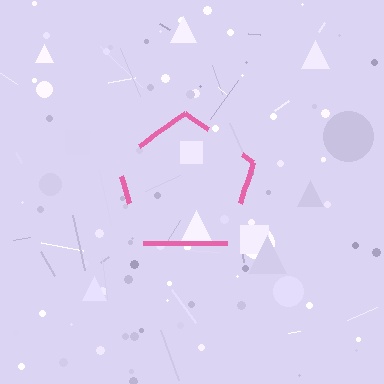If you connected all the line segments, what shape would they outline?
They would outline a pentagon.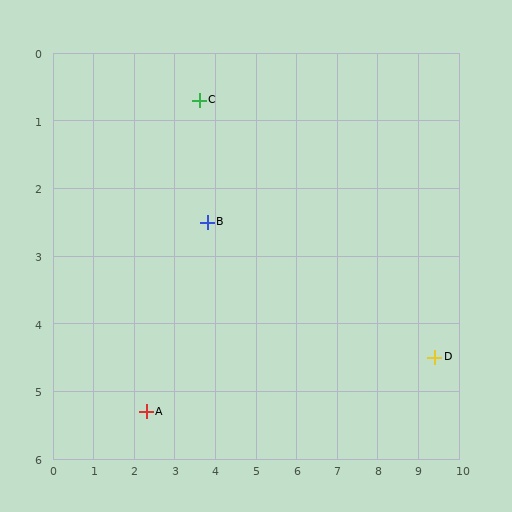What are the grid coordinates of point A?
Point A is at approximately (2.3, 5.3).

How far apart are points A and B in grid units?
Points A and B are about 3.2 grid units apart.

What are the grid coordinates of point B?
Point B is at approximately (3.8, 2.5).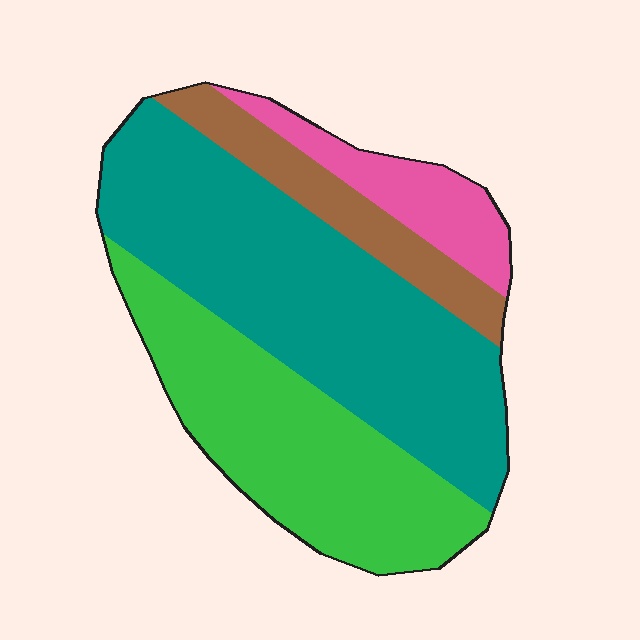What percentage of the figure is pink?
Pink takes up less than a sixth of the figure.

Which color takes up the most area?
Teal, at roughly 45%.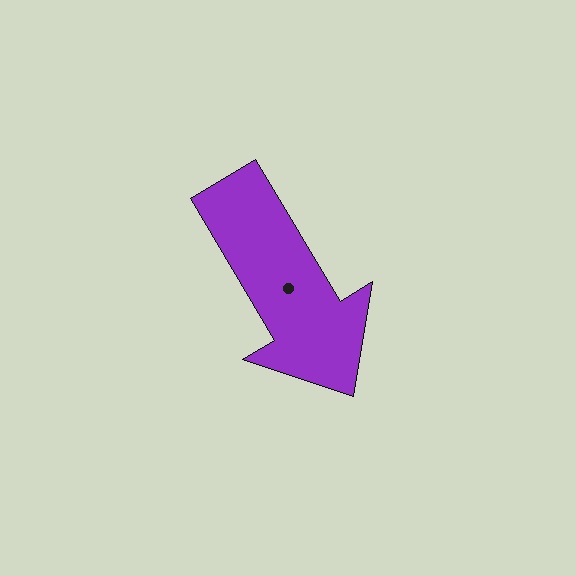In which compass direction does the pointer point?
Southeast.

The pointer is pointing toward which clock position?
Roughly 5 o'clock.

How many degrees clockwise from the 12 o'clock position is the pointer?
Approximately 149 degrees.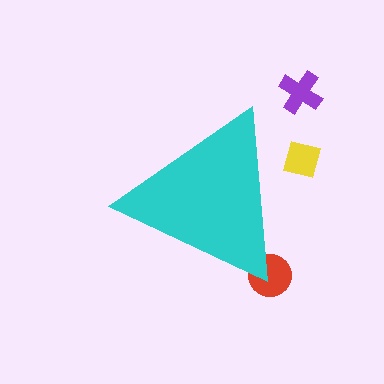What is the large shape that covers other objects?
A cyan triangle.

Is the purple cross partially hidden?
No, the purple cross is fully visible.